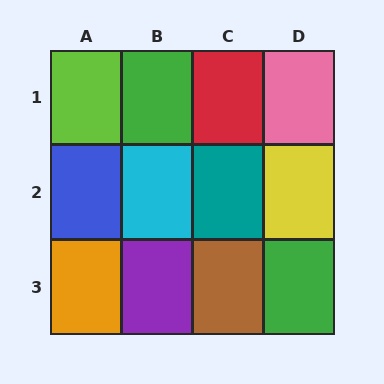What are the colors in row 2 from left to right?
Blue, cyan, teal, yellow.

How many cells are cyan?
1 cell is cyan.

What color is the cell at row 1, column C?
Red.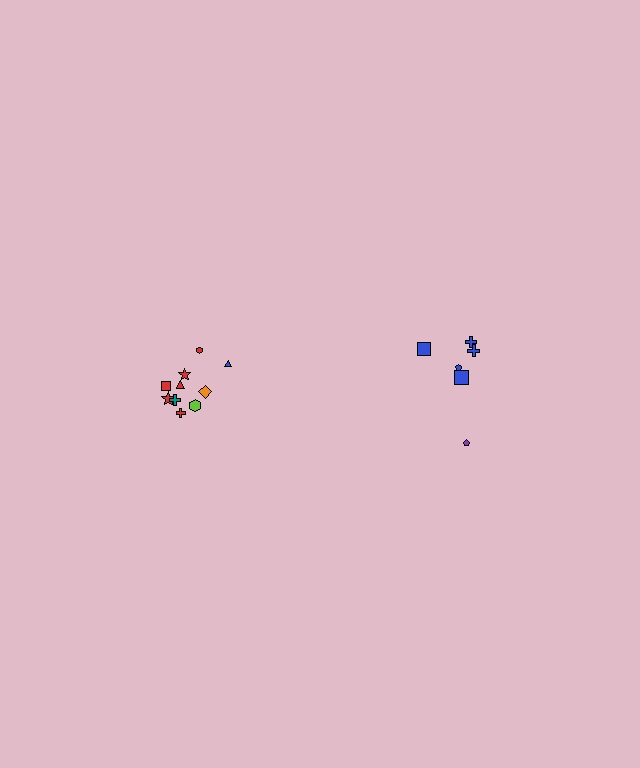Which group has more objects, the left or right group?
The left group.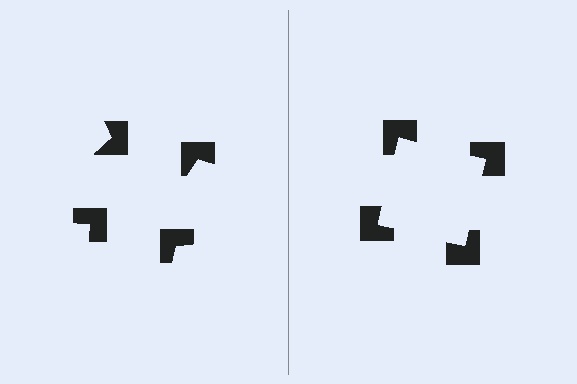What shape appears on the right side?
An illusory square.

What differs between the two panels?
The notched squares are positioned identically on both sides; only the wedge orientations differ. On the right they align to a square; on the left they are misaligned.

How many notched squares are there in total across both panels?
8 — 4 on each side.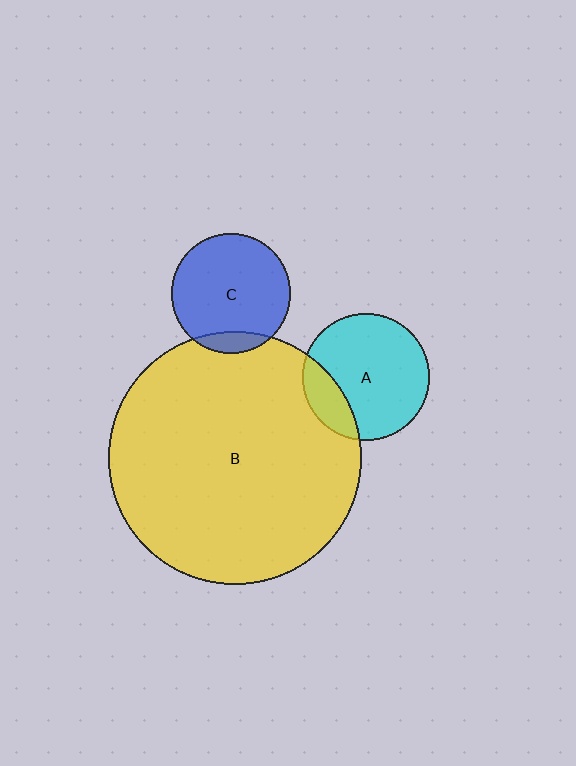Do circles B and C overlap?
Yes.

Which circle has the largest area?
Circle B (yellow).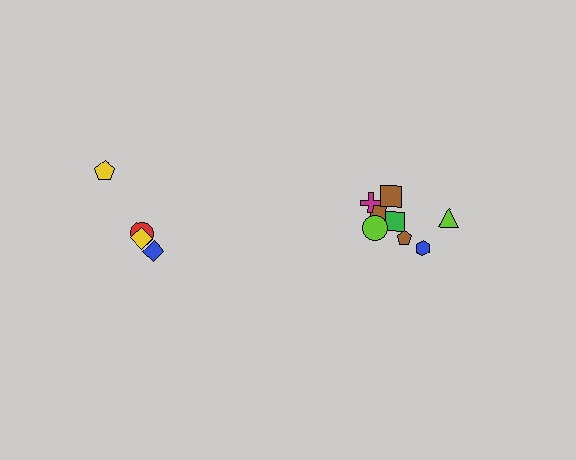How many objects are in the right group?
There are 8 objects.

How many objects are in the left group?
There are 4 objects.